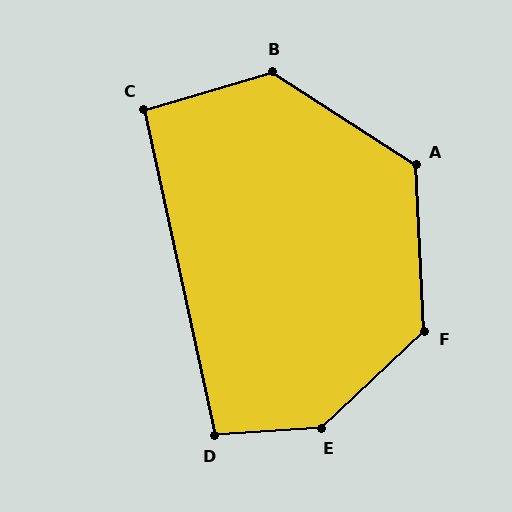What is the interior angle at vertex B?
Approximately 131 degrees (obtuse).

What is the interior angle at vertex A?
Approximately 126 degrees (obtuse).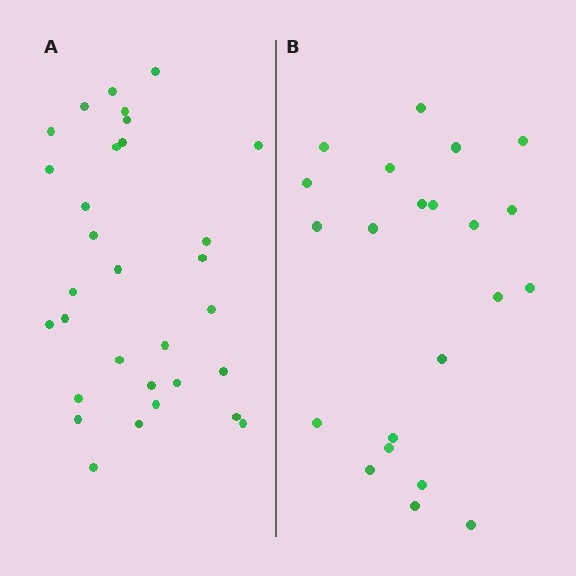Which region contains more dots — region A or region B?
Region A (the left region) has more dots.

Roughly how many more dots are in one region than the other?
Region A has roughly 8 or so more dots than region B.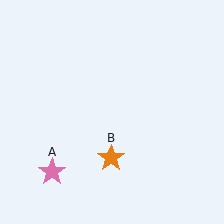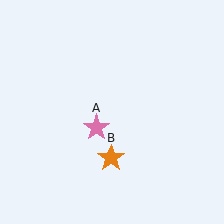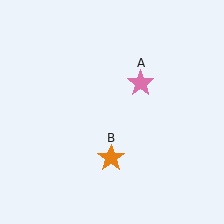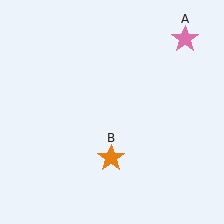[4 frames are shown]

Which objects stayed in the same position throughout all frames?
Orange star (object B) remained stationary.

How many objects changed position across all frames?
1 object changed position: pink star (object A).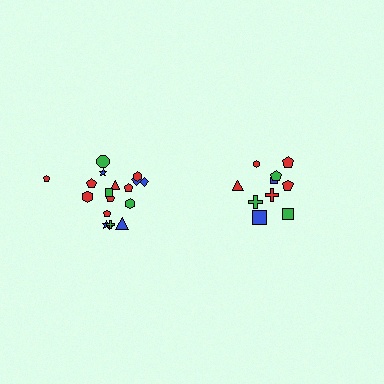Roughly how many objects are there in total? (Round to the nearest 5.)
Roughly 30 objects in total.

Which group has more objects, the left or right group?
The left group.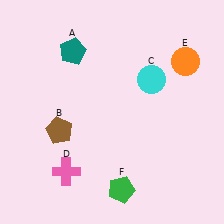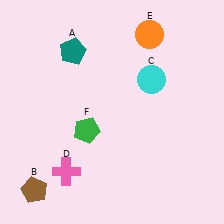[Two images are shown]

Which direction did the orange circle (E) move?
The orange circle (E) moved left.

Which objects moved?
The objects that moved are: the brown pentagon (B), the orange circle (E), the green pentagon (F).